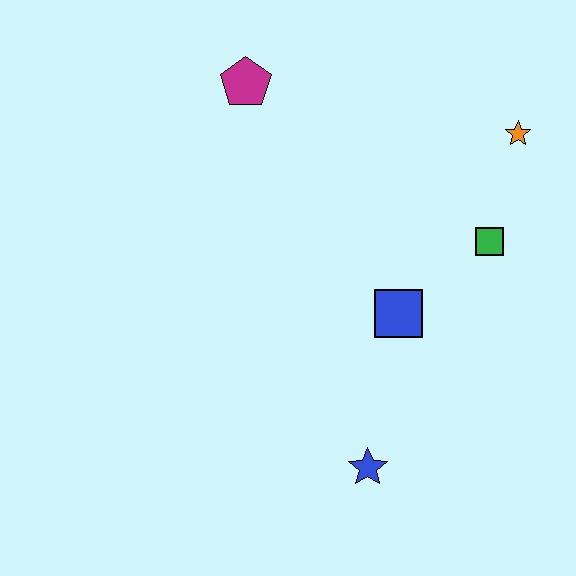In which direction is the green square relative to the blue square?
The green square is to the right of the blue square.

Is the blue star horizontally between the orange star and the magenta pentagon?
Yes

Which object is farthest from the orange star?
The blue star is farthest from the orange star.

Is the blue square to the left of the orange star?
Yes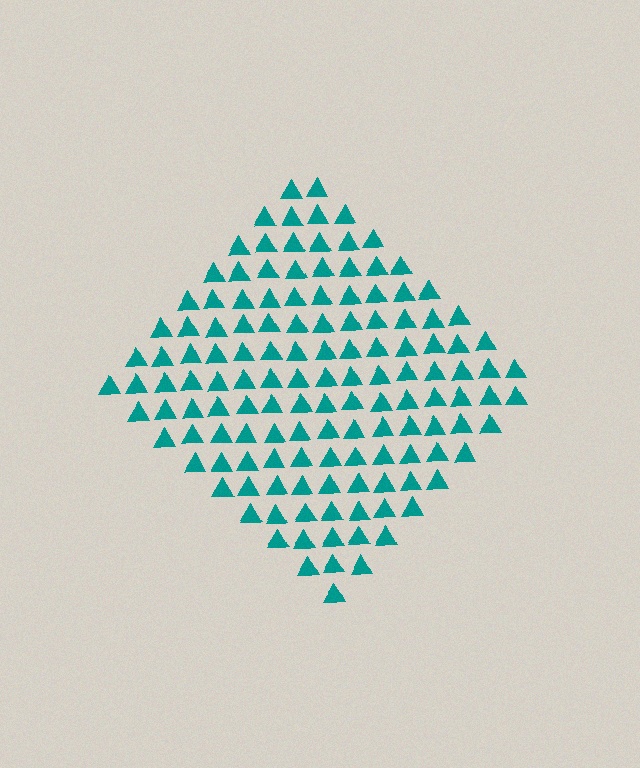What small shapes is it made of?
It is made of small triangles.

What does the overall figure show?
The overall figure shows a diamond.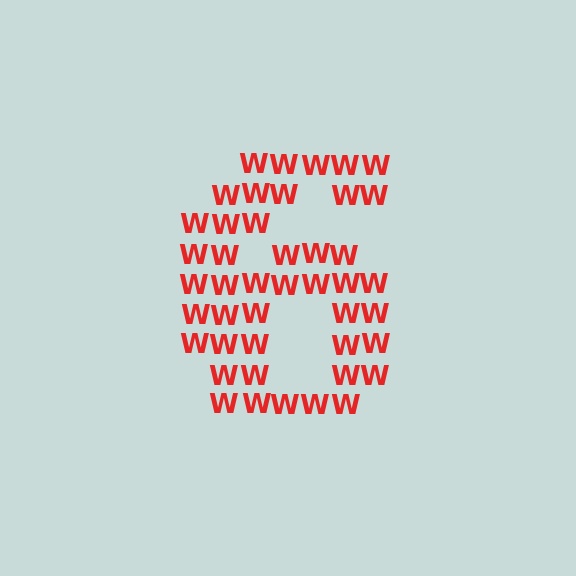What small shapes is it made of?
It is made of small letter W's.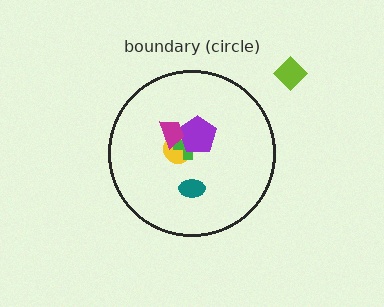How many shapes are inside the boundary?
5 inside, 1 outside.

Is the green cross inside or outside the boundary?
Inside.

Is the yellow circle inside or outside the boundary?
Inside.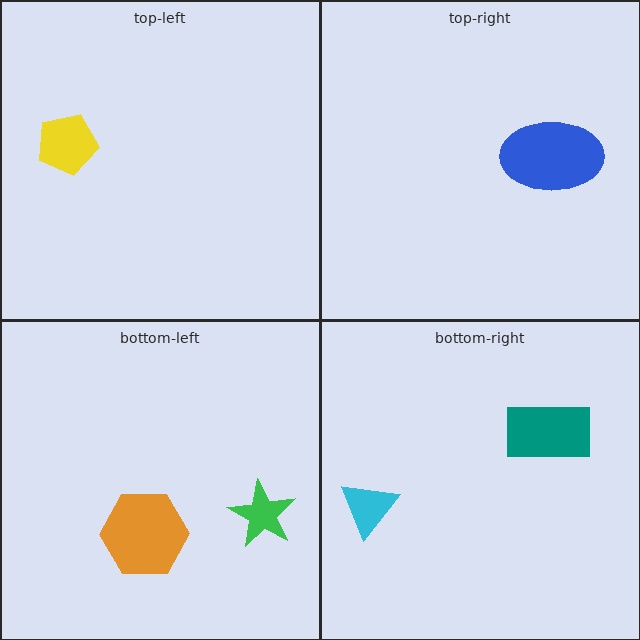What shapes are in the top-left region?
The yellow pentagon.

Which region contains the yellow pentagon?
The top-left region.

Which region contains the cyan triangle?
The bottom-right region.